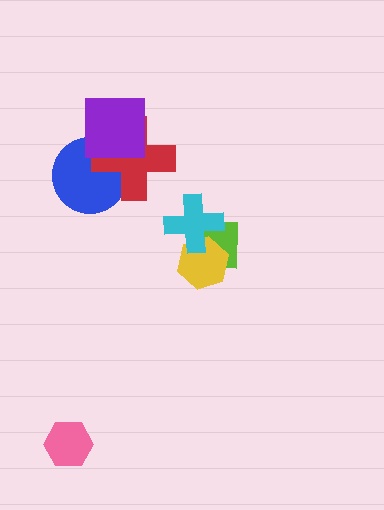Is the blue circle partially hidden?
Yes, it is partially covered by another shape.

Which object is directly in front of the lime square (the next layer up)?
The yellow hexagon is directly in front of the lime square.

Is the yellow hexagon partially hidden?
Yes, it is partially covered by another shape.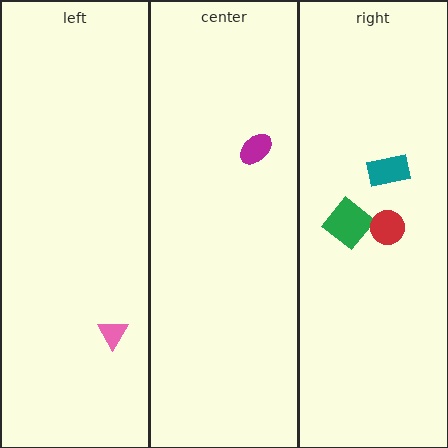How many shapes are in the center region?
1.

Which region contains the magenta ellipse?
The center region.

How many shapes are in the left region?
1.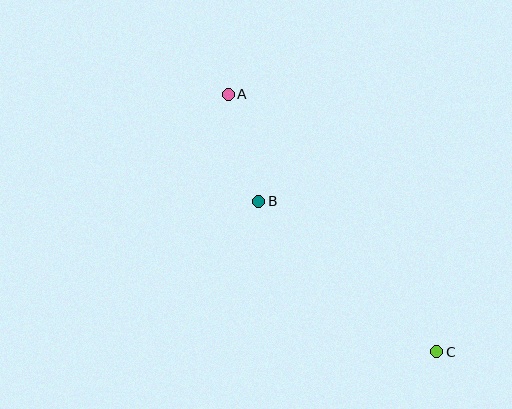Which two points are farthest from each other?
Points A and C are farthest from each other.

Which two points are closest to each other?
Points A and B are closest to each other.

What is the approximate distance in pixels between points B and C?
The distance between B and C is approximately 233 pixels.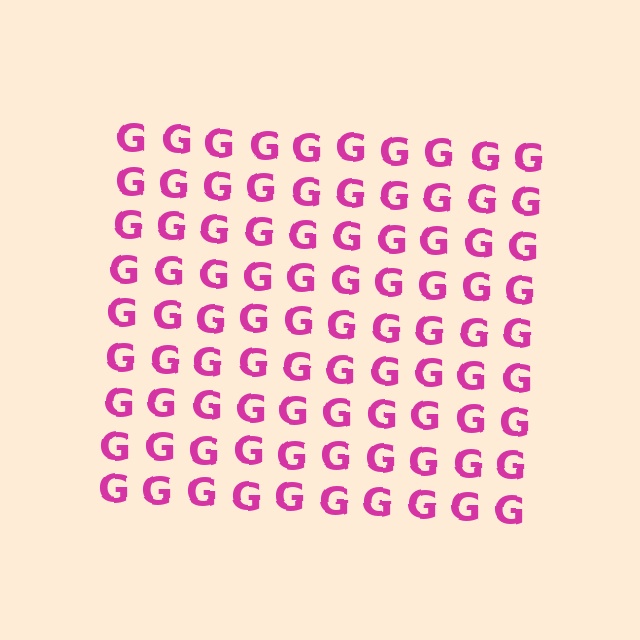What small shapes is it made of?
It is made of small letter G's.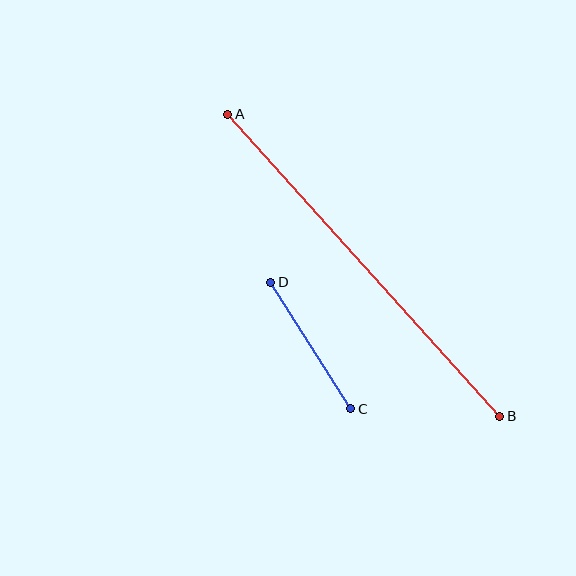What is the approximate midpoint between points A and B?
The midpoint is at approximately (364, 265) pixels.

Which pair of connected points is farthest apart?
Points A and B are farthest apart.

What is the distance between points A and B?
The distance is approximately 407 pixels.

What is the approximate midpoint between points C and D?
The midpoint is at approximately (311, 345) pixels.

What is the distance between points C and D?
The distance is approximately 150 pixels.